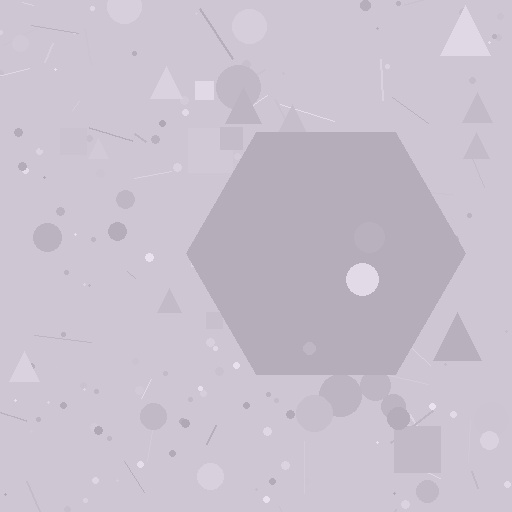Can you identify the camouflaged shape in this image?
The camouflaged shape is a hexagon.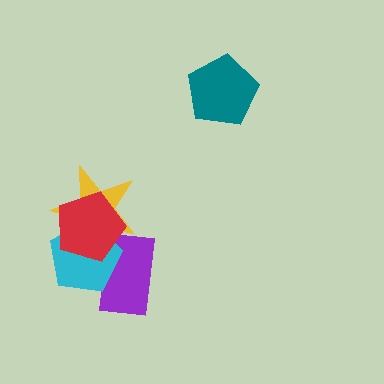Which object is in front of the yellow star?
The red pentagon is in front of the yellow star.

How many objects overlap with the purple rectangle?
3 objects overlap with the purple rectangle.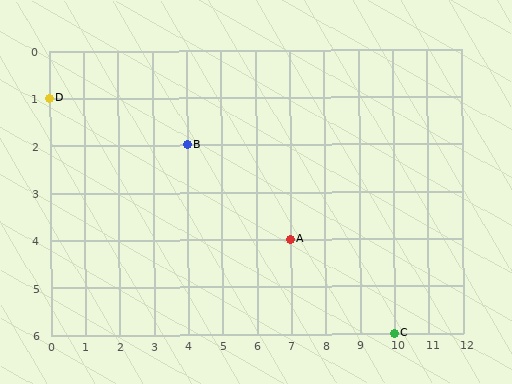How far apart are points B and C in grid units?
Points B and C are 6 columns and 4 rows apart (about 7.2 grid units diagonally).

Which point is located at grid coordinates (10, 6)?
Point C is at (10, 6).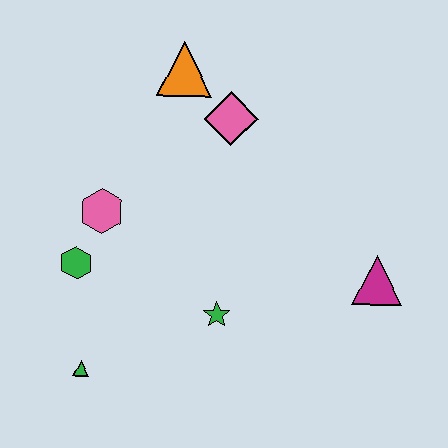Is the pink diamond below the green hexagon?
No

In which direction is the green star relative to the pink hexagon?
The green star is to the right of the pink hexagon.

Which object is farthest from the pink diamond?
The green triangle is farthest from the pink diamond.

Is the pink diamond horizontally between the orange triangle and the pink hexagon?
No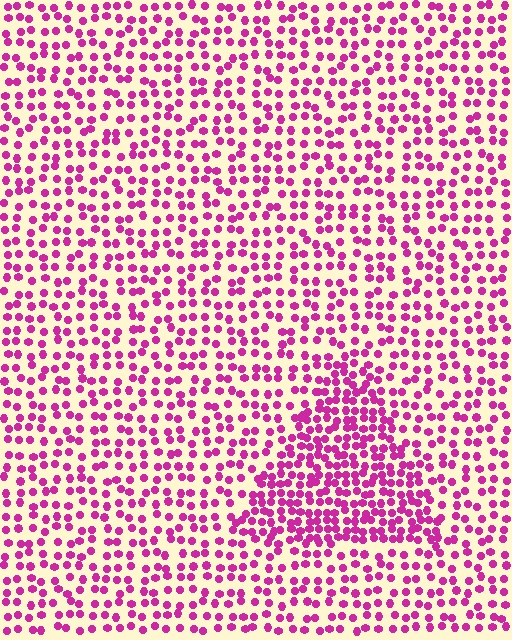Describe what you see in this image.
The image contains small magenta elements arranged at two different densities. A triangle-shaped region is visible where the elements are more densely packed than the surrounding area.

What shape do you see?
I see a triangle.